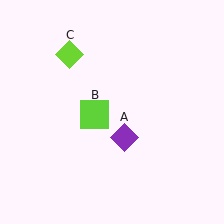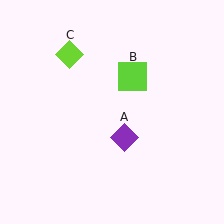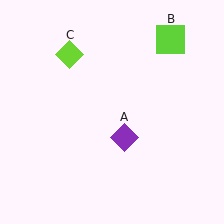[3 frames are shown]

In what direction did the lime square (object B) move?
The lime square (object B) moved up and to the right.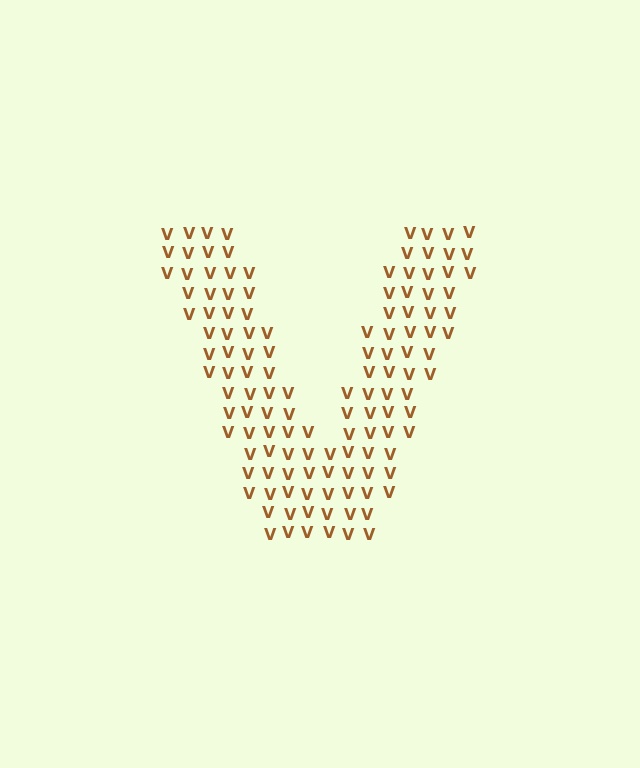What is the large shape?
The large shape is the letter V.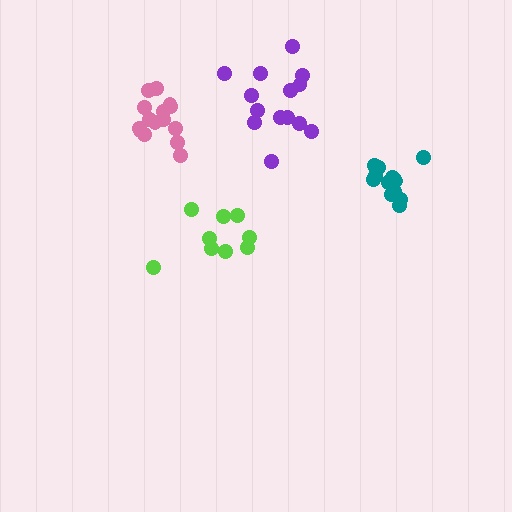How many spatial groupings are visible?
There are 4 spatial groupings.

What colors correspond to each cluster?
The clusters are colored: purple, lime, teal, pink.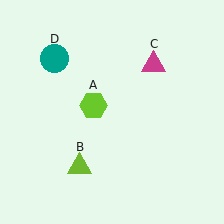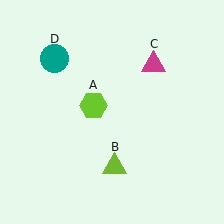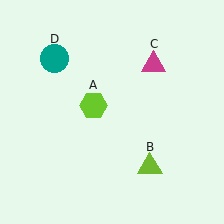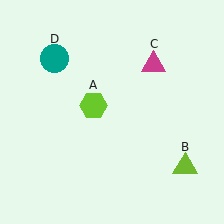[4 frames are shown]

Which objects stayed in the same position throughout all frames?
Lime hexagon (object A) and magenta triangle (object C) and teal circle (object D) remained stationary.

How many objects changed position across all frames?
1 object changed position: lime triangle (object B).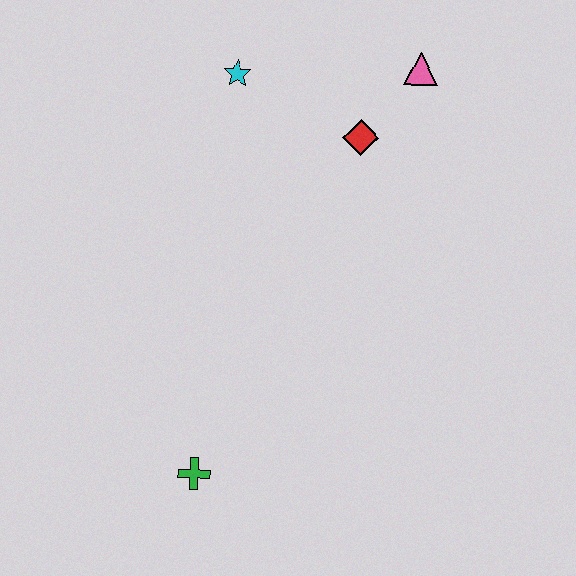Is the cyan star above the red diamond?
Yes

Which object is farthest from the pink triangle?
The green cross is farthest from the pink triangle.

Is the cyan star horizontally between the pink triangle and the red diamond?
No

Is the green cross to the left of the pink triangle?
Yes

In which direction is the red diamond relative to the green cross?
The red diamond is above the green cross.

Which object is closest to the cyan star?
The red diamond is closest to the cyan star.